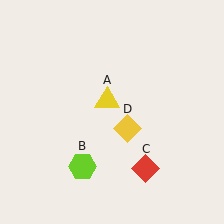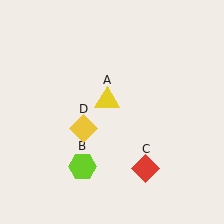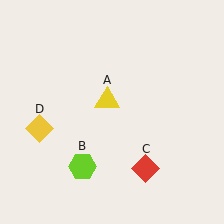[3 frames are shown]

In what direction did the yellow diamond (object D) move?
The yellow diamond (object D) moved left.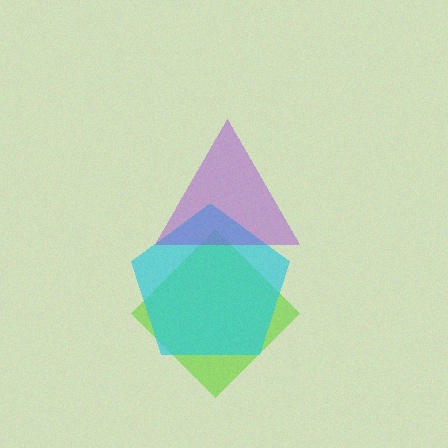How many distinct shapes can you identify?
There are 3 distinct shapes: a lime diamond, a cyan pentagon, a purple triangle.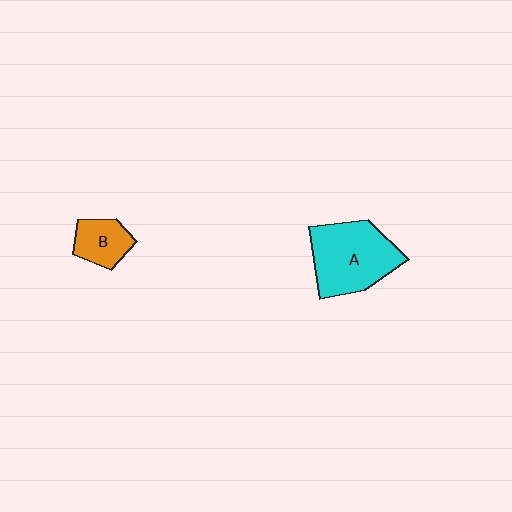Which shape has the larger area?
Shape A (cyan).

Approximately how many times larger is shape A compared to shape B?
Approximately 2.3 times.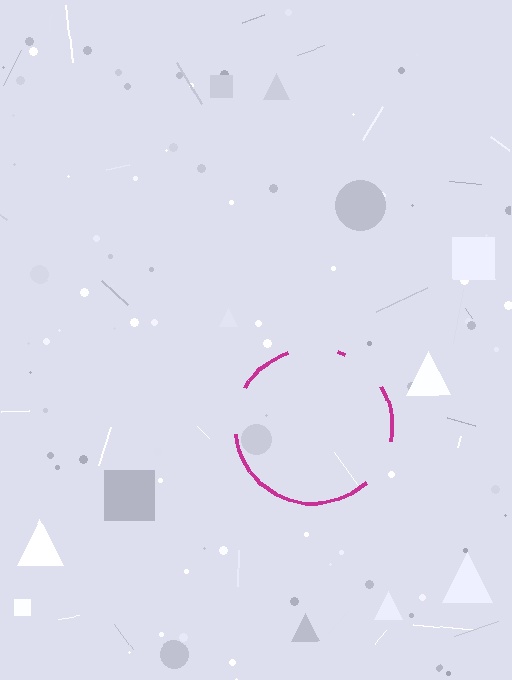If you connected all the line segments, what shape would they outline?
They would outline a circle.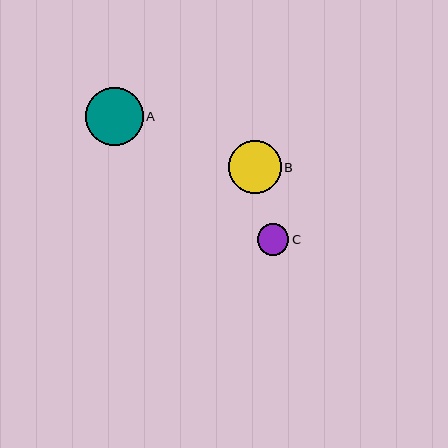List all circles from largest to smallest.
From largest to smallest: A, B, C.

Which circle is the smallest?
Circle C is the smallest with a size of approximately 32 pixels.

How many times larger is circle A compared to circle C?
Circle A is approximately 1.8 times the size of circle C.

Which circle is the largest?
Circle A is the largest with a size of approximately 57 pixels.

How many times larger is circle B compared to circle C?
Circle B is approximately 1.7 times the size of circle C.